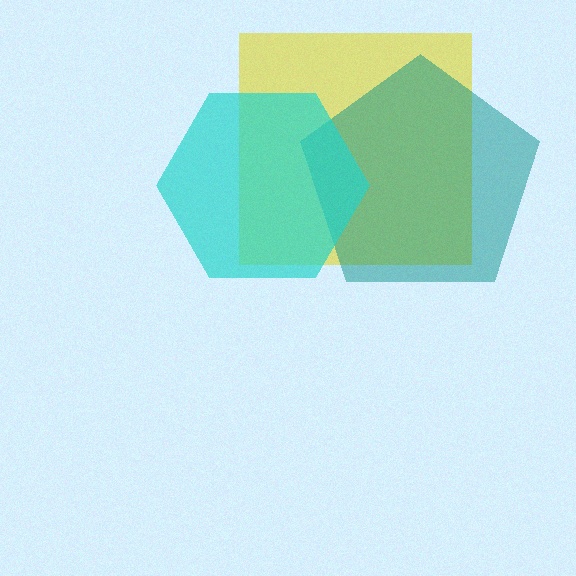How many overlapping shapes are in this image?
There are 3 overlapping shapes in the image.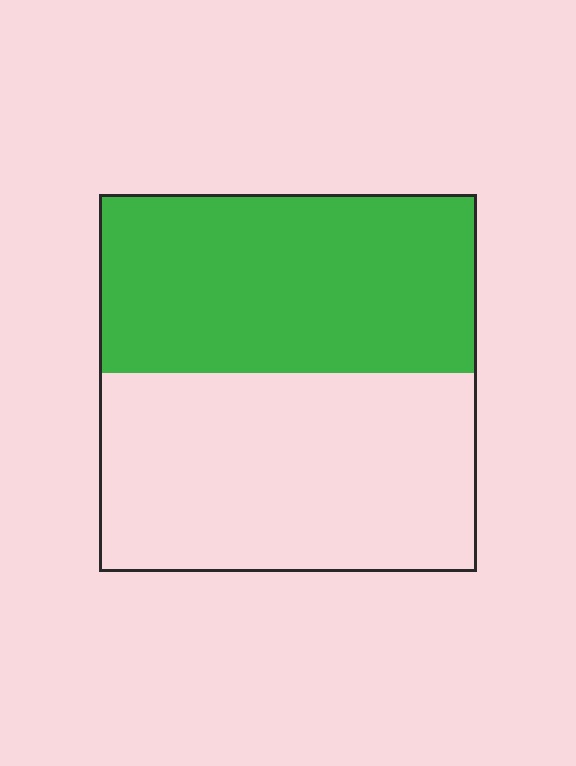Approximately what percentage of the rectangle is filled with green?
Approximately 45%.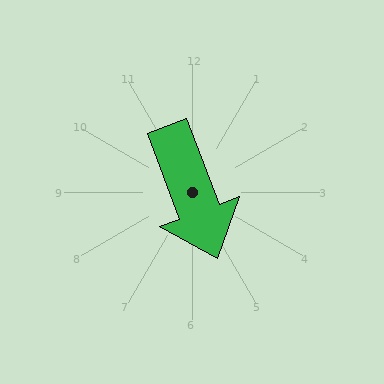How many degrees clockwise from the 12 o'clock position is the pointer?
Approximately 159 degrees.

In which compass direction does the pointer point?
South.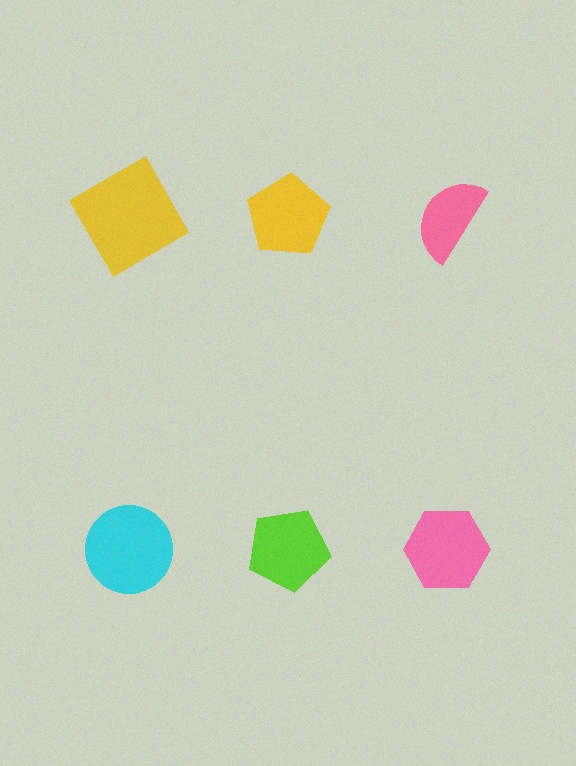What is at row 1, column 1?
A yellow square.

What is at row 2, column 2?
A lime pentagon.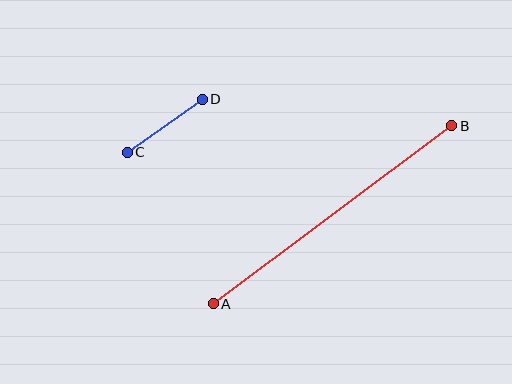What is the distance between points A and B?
The distance is approximately 298 pixels.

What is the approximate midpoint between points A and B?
The midpoint is at approximately (332, 215) pixels.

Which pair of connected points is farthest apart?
Points A and B are farthest apart.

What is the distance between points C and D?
The distance is approximately 92 pixels.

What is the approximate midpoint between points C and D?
The midpoint is at approximately (165, 126) pixels.